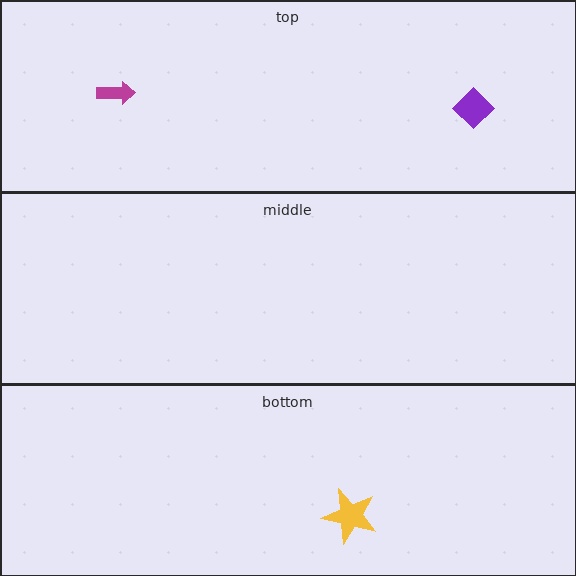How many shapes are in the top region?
2.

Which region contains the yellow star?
The bottom region.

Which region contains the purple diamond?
The top region.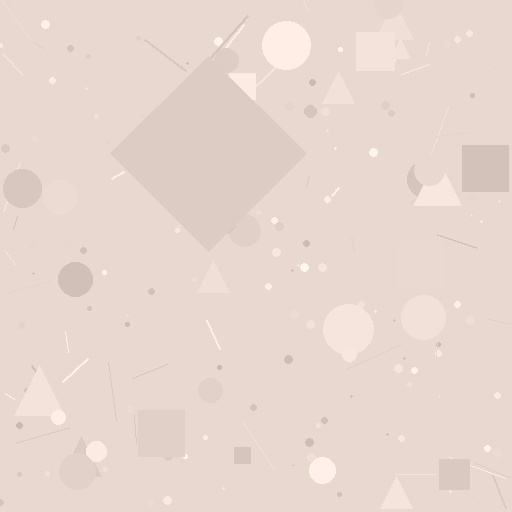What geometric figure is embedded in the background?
A diamond is embedded in the background.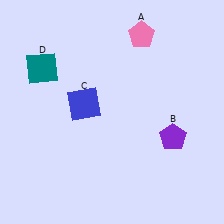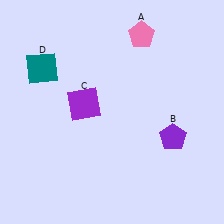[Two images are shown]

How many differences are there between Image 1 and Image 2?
There is 1 difference between the two images.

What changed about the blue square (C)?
In Image 1, C is blue. In Image 2, it changed to purple.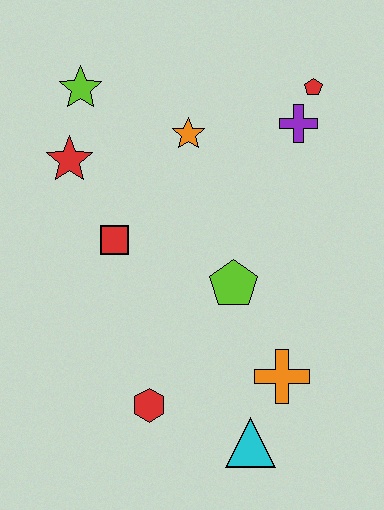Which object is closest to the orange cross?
The cyan triangle is closest to the orange cross.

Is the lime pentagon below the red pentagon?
Yes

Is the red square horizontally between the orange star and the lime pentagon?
No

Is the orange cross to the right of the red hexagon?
Yes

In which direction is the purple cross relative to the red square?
The purple cross is to the right of the red square.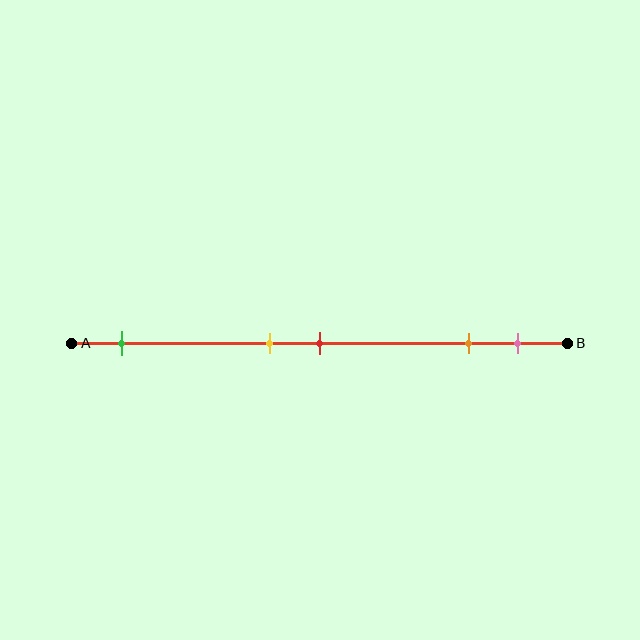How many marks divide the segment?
There are 5 marks dividing the segment.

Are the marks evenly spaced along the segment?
No, the marks are not evenly spaced.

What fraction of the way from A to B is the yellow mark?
The yellow mark is approximately 40% (0.4) of the way from A to B.